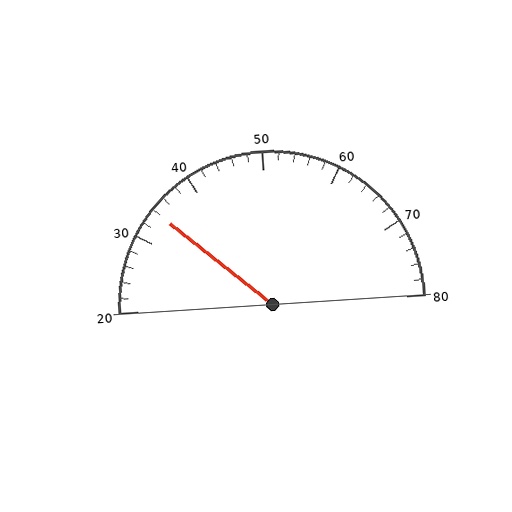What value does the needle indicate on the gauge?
The needle indicates approximately 34.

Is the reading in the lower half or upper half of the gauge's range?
The reading is in the lower half of the range (20 to 80).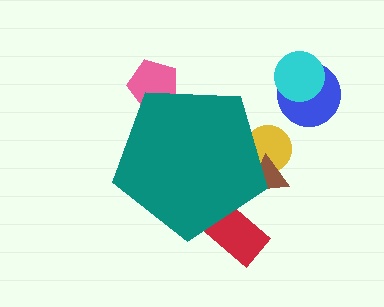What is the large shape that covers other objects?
A teal pentagon.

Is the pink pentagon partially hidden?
Yes, the pink pentagon is partially hidden behind the teal pentagon.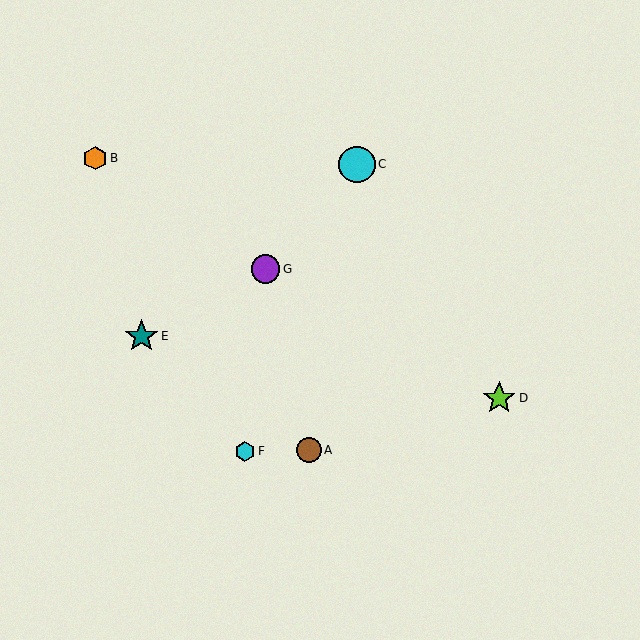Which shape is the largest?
The cyan circle (labeled C) is the largest.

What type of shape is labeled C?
Shape C is a cyan circle.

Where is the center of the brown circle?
The center of the brown circle is at (309, 450).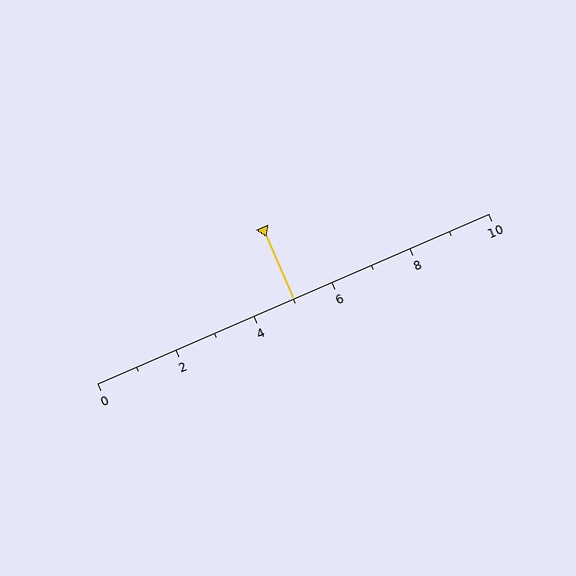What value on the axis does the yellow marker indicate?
The marker indicates approximately 5.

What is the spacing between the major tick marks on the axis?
The major ticks are spaced 2 apart.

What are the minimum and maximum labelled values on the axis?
The axis runs from 0 to 10.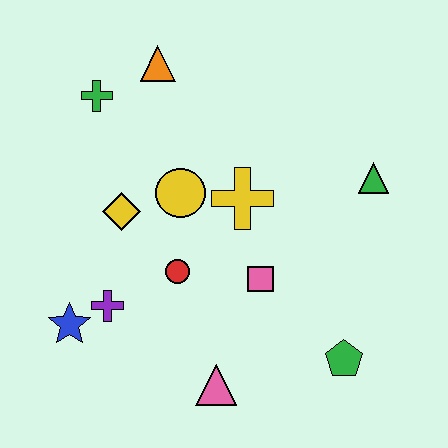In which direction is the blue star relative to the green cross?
The blue star is below the green cross.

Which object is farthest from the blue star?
The green triangle is farthest from the blue star.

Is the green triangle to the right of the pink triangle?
Yes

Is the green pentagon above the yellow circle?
No